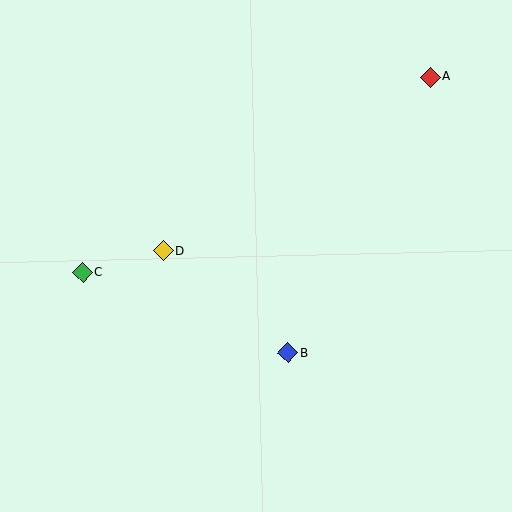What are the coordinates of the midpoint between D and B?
The midpoint between D and B is at (226, 302).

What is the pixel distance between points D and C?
The distance between D and C is 84 pixels.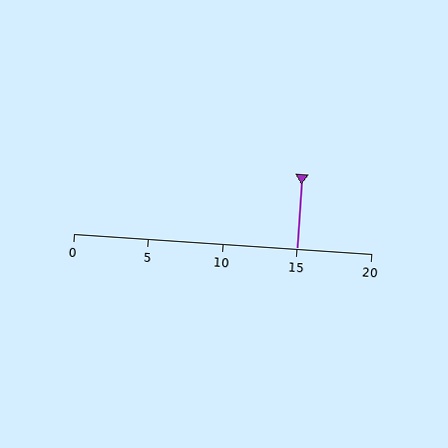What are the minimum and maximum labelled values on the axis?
The axis runs from 0 to 20.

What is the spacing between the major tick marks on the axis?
The major ticks are spaced 5 apart.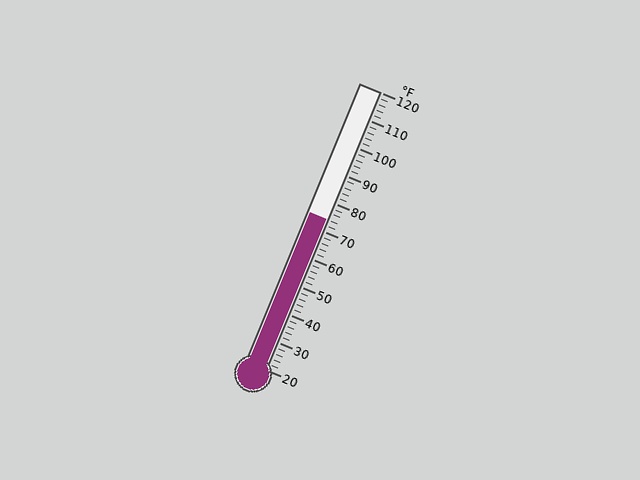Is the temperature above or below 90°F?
The temperature is below 90°F.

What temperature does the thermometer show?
The thermometer shows approximately 74°F.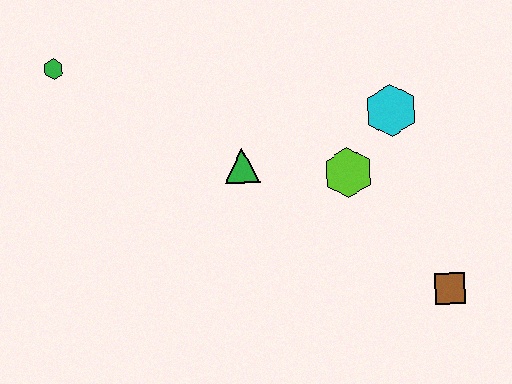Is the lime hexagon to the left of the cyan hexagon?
Yes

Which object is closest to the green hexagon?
The green triangle is closest to the green hexagon.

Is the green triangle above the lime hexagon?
Yes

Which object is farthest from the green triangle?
The brown square is farthest from the green triangle.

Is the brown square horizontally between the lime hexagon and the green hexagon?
No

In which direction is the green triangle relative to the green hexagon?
The green triangle is to the right of the green hexagon.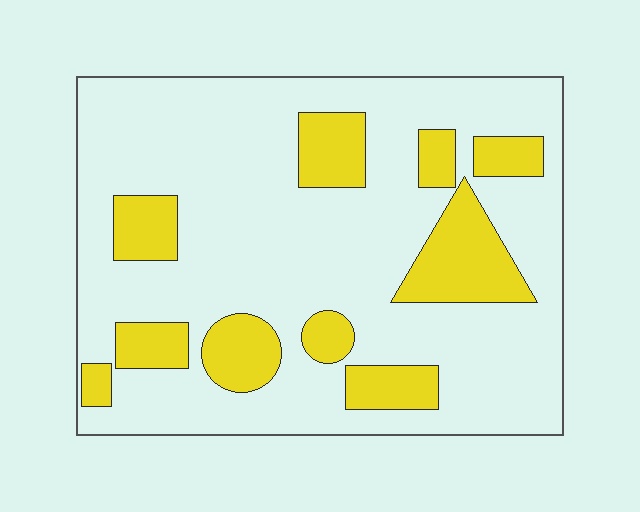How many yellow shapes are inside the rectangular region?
10.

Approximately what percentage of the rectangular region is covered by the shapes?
Approximately 25%.